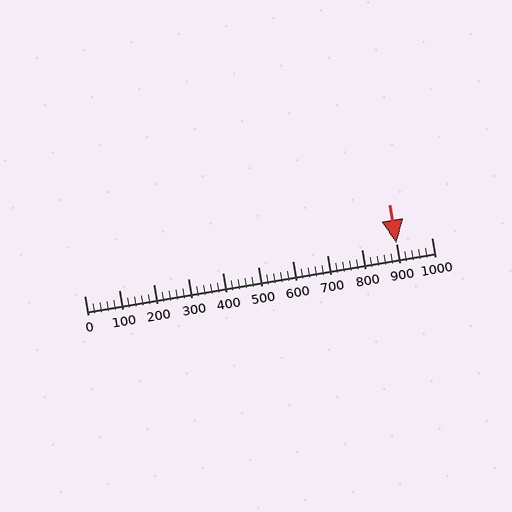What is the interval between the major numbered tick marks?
The major tick marks are spaced 100 units apart.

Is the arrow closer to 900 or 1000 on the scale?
The arrow is closer to 900.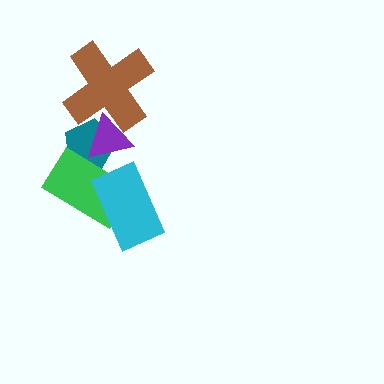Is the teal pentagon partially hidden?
Yes, it is partially covered by another shape.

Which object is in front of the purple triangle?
The brown cross is in front of the purple triangle.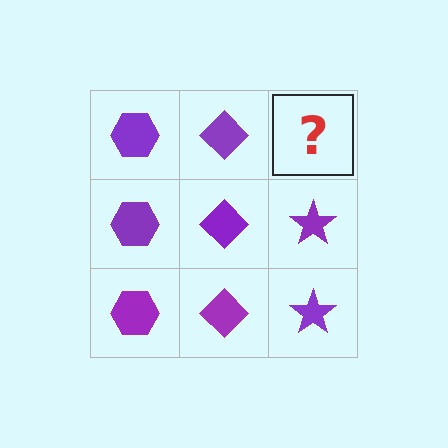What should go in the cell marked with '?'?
The missing cell should contain a purple star.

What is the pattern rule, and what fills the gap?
The rule is that each column has a consistent shape. The gap should be filled with a purple star.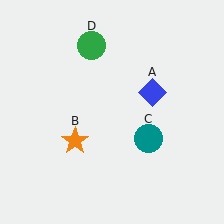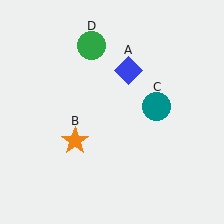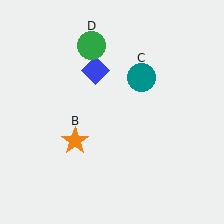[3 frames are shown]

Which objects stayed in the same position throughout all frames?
Orange star (object B) and green circle (object D) remained stationary.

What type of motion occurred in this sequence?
The blue diamond (object A), teal circle (object C) rotated counterclockwise around the center of the scene.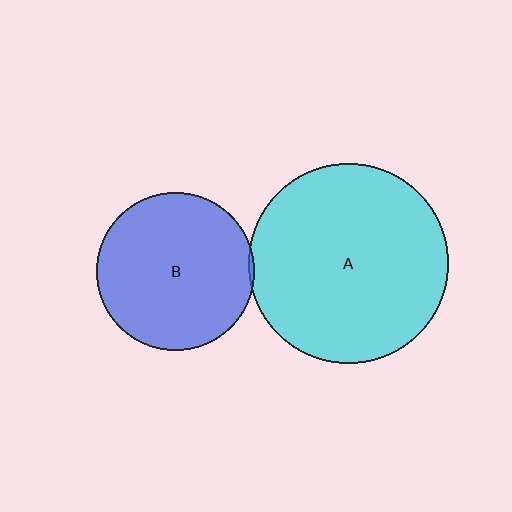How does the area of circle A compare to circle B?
Approximately 1.6 times.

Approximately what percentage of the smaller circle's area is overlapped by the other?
Approximately 5%.